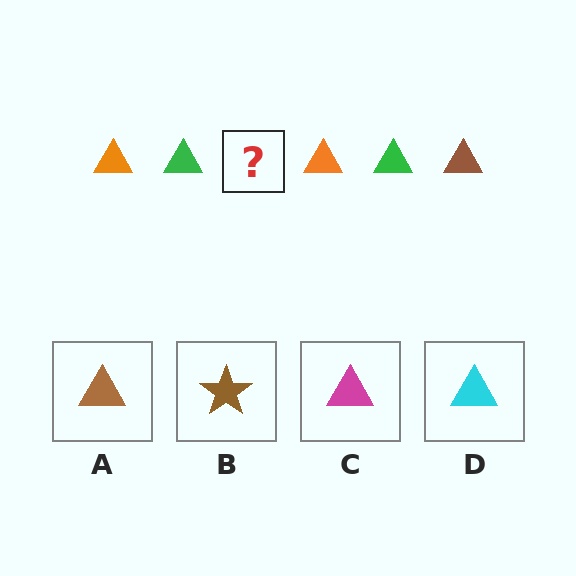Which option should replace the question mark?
Option A.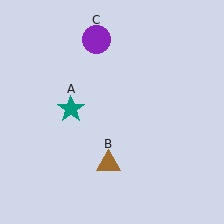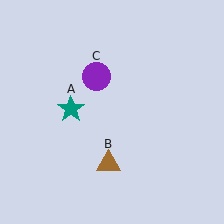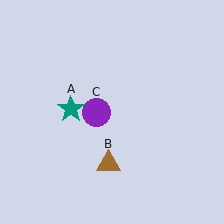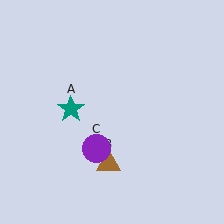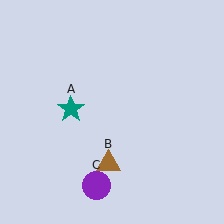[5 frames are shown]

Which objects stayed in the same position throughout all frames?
Teal star (object A) and brown triangle (object B) remained stationary.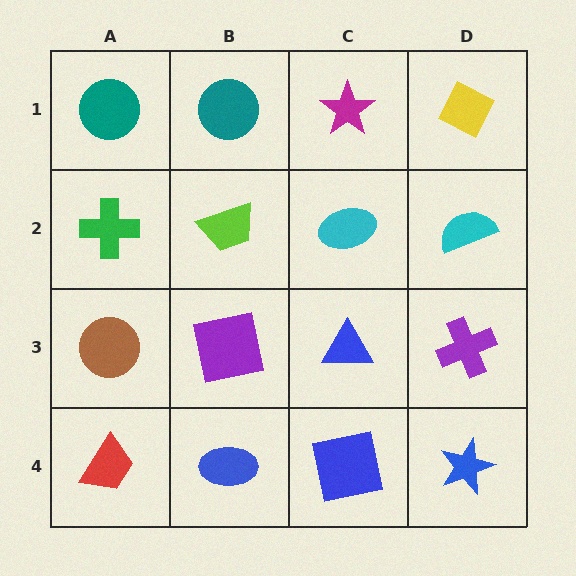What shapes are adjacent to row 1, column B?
A lime trapezoid (row 2, column B), a teal circle (row 1, column A), a magenta star (row 1, column C).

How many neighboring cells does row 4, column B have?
3.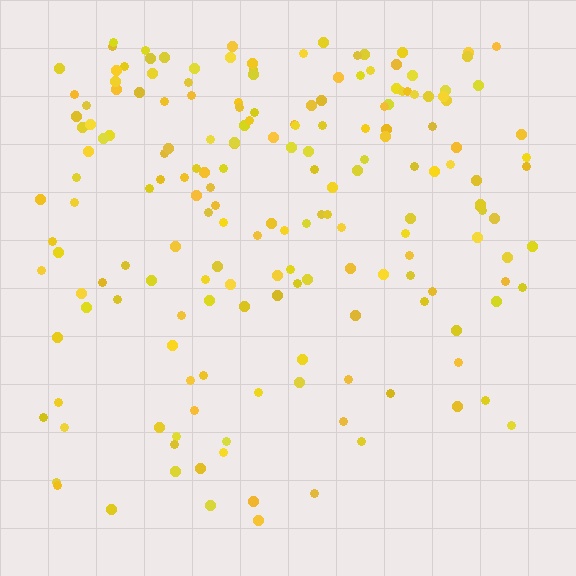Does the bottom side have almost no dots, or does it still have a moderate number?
Still a moderate number, just noticeably fewer than the top.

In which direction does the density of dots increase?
From bottom to top, with the top side densest.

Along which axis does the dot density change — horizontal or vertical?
Vertical.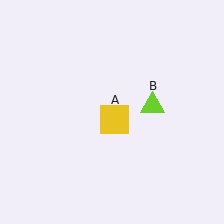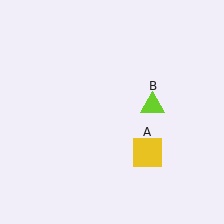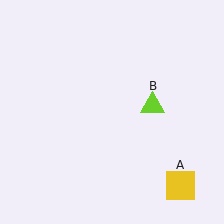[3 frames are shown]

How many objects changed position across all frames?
1 object changed position: yellow square (object A).